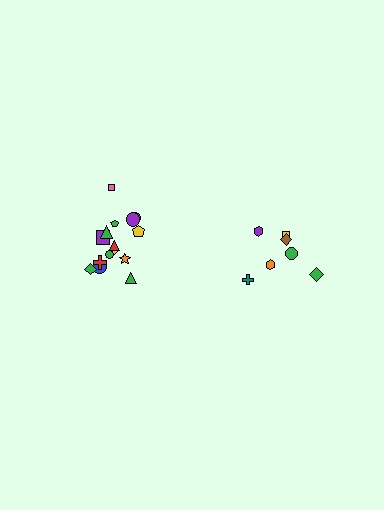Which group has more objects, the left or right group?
The left group.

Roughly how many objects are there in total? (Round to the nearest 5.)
Roughly 20 objects in total.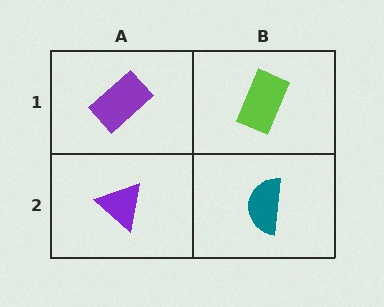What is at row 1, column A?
A purple rectangle.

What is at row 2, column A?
A purple triangle.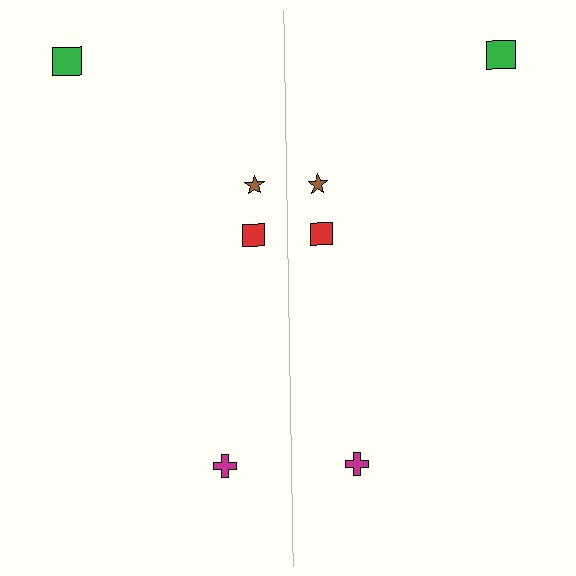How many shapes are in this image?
There are 8 shapes in this image.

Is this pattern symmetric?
Yes, this pattern has bilateral (reflection) symmetry.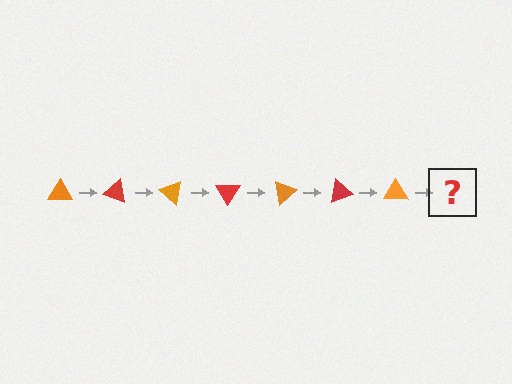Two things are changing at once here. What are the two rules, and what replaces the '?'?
The two rules are that it rotates 20 degrees each step and the color cycles through orange and red. The '?' should be a red triangle, rotated 140 degrees from the start.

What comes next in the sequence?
The next element should be a red triangle, rotated 140 degrees from the start.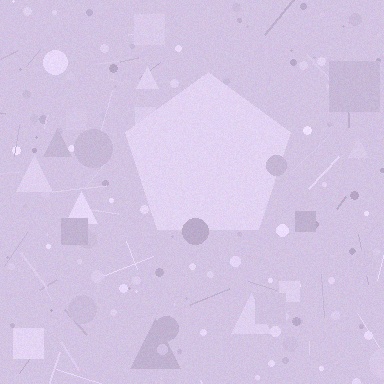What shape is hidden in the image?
A pentagon is hidden in the image.